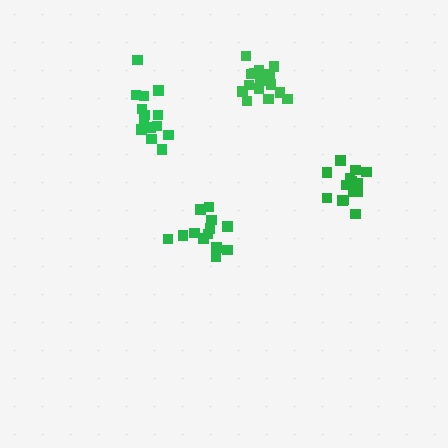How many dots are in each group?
Group 1: 17 dots, Group 2: 15 dots, Group 3: 14 dots, Group 4: 14 dots (60 total).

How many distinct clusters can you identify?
There are 4 distinct clusters.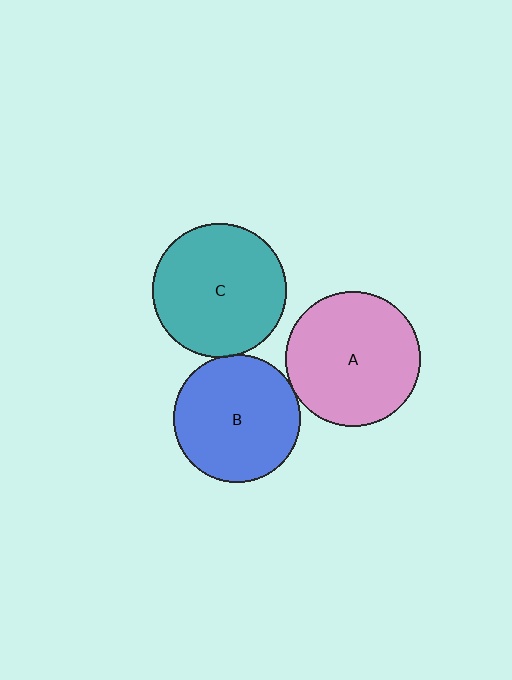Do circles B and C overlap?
Yes.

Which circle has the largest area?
Circle A (pink).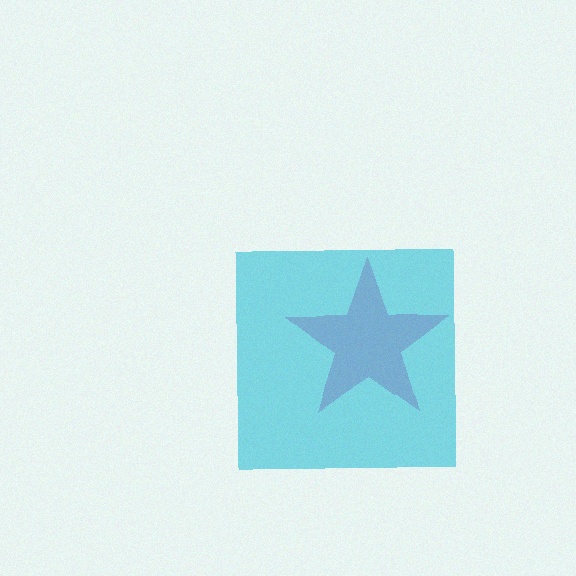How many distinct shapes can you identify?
There are 2 distinct shapes: a magenta star, a cyan square.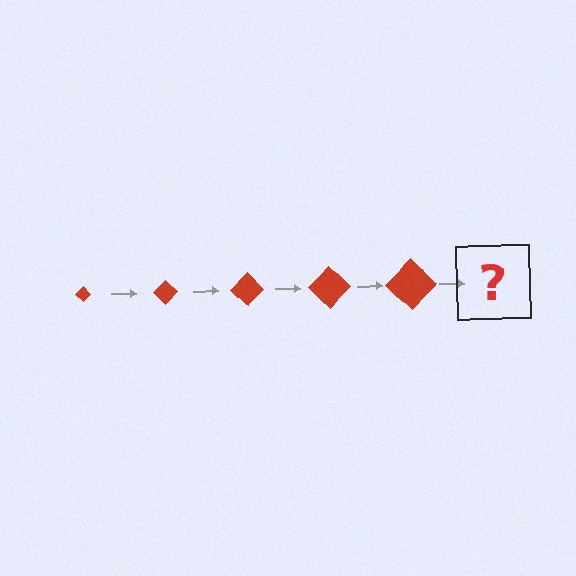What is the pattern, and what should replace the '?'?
The pattern is that the diamond gets progressively larger each step. The '?' should be a red diamond, larger than the previous one.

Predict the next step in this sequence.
The next step is a red diamond, larger than the previous one.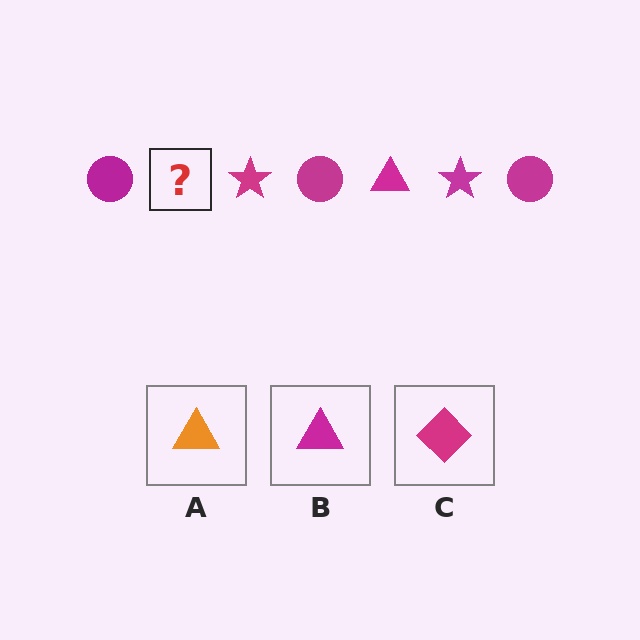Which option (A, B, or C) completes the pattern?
B.